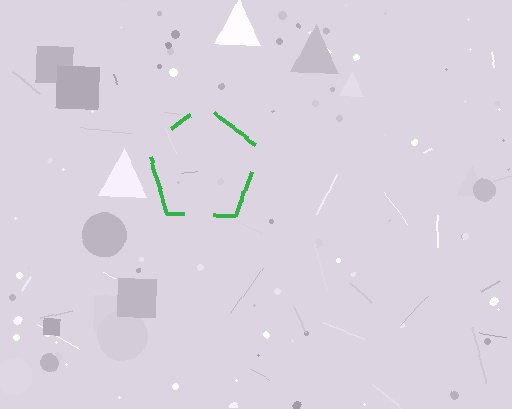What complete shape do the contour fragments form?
The contour fragments form a pentagon.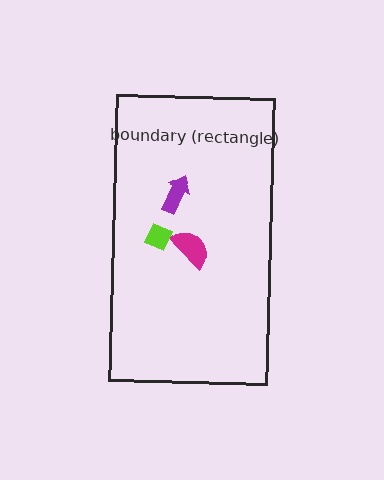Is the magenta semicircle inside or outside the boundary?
Inside.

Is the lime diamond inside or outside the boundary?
Inside.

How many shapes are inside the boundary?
3 inside, 0 outside.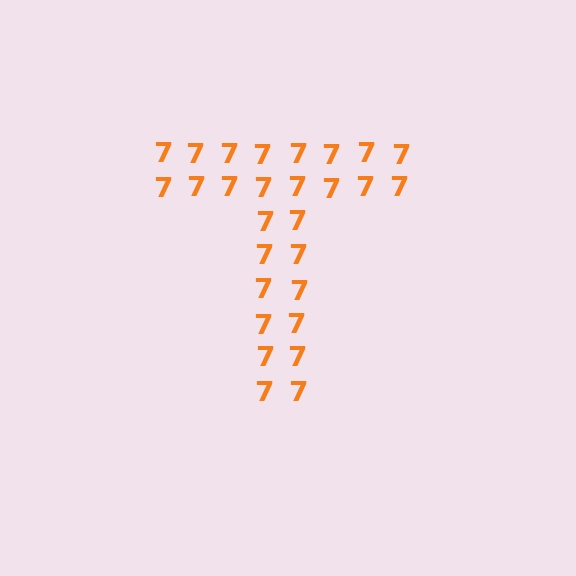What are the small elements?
The small elements are digit 7's.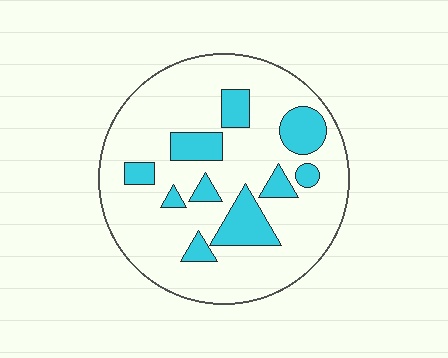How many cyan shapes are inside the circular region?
10.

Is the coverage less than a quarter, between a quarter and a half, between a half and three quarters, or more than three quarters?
Less than a quarter.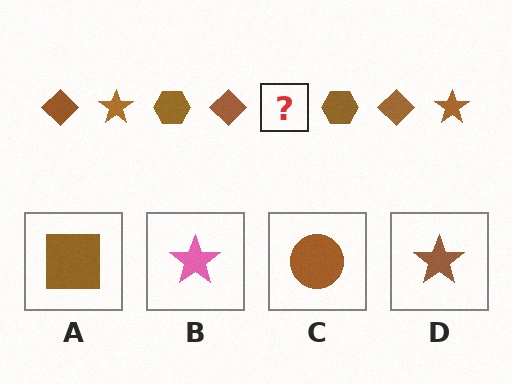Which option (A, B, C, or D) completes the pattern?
D.